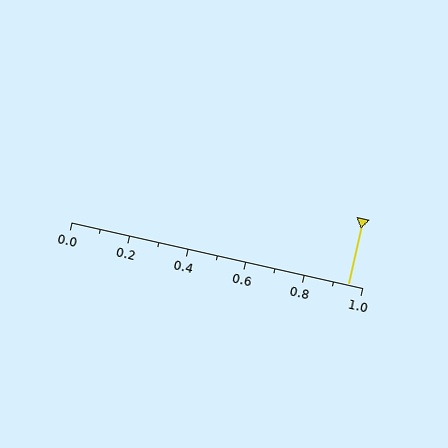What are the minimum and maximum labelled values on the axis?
The axis runs from 0.0 to 1.0.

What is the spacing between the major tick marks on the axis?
The major ticks are spaced 0.2 apart.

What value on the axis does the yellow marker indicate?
The marker indicates approximately 0.95.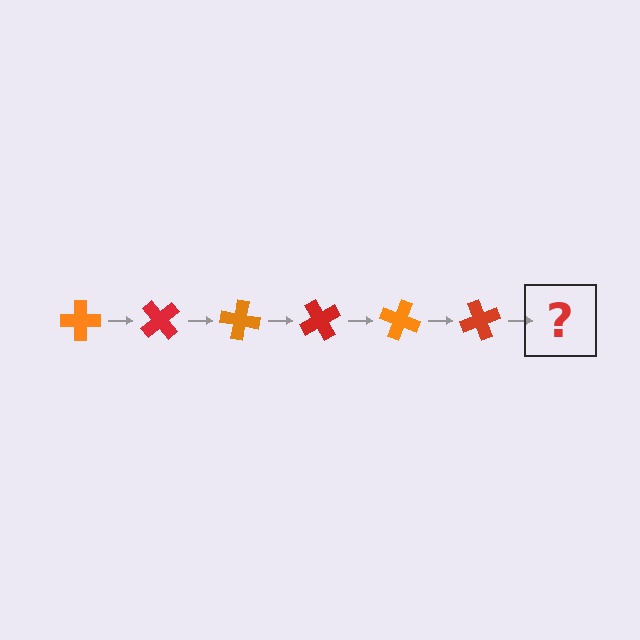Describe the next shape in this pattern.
It should be an orange cross, rotated 300 degrees from the start.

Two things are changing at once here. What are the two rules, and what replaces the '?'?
The two rules are that it rotates 50 degrees each step and the color cycles through orange and red. The '?' should be an orange cross, rotated 300 degrees from the start.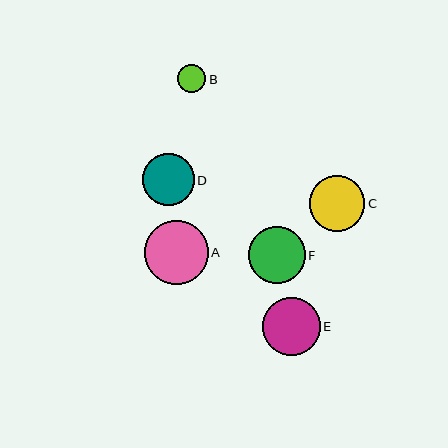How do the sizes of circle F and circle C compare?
Circle F and circle C are approximately the same size.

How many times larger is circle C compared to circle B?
Circle C is approximately 1.9 times the size of circle B.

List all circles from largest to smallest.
From largest to smallest: A, E, F, C, D, B.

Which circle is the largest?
Circle A is the largest with a size of approximately 63 pixels.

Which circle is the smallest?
Circle B is the smallest with a size of approximately 29 pixels.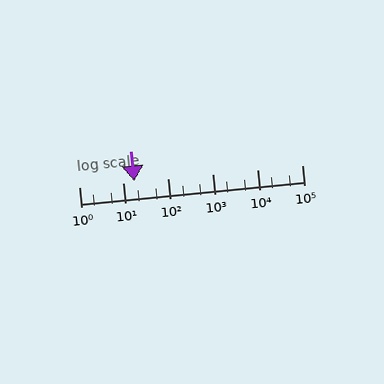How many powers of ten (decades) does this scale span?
The scale spans 5 decades, from 1 to 100000.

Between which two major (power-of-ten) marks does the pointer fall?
The pointer is between 10 and 100.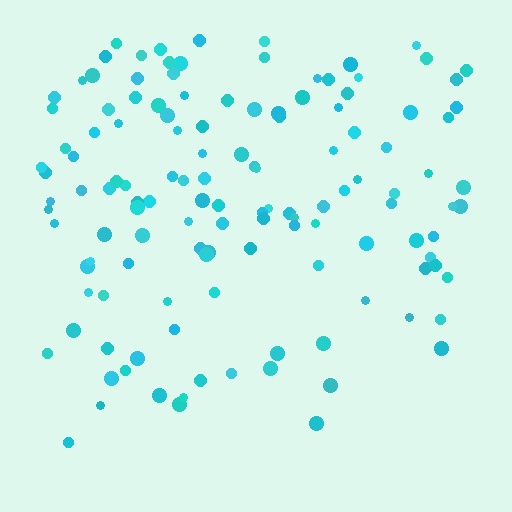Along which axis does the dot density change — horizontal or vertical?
Vertical.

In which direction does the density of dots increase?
From bottom to top, with the top side densest.